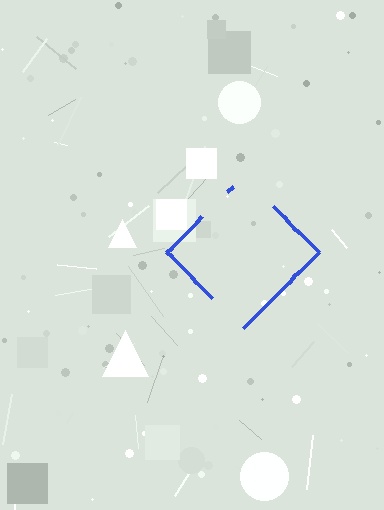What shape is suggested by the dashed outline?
The dashed outline suggests a diamond.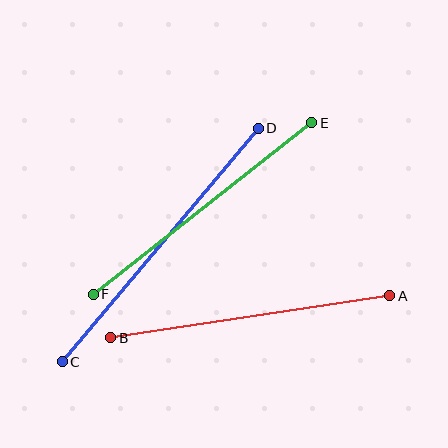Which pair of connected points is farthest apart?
Points C and D are farthest apart.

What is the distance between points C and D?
The distance is approximately 305 pixels.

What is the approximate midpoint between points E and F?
The midpoint is at approximately (203, 208) pixels.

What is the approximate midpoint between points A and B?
The midpoint is at approximately (250, 317) pixels.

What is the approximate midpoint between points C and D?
The midpoint is at approximately (160, 245) pixels.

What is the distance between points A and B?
The distance is approximately 282 pixels.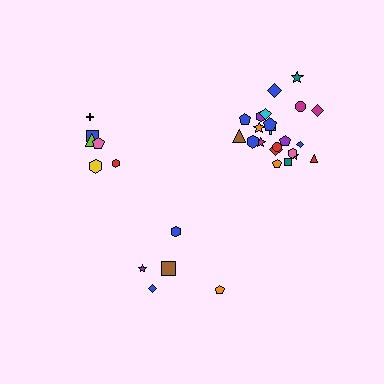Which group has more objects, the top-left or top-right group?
The top-right group.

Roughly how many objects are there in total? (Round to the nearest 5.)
Roughly 35 objects in total.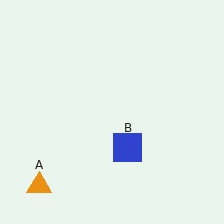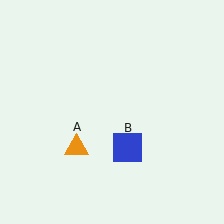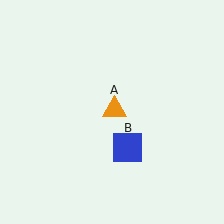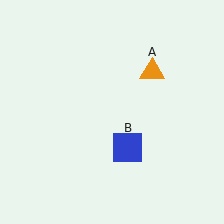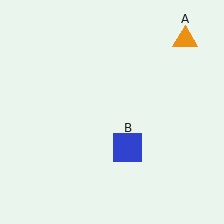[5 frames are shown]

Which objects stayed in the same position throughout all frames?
Blue square (object B) remained stationary.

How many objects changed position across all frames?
1 object changed position: orange triangle (object A).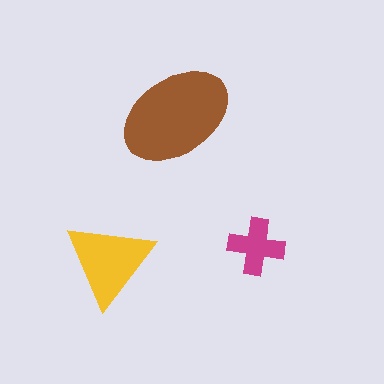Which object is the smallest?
The magenta cross.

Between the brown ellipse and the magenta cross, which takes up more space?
The brown ellipse.